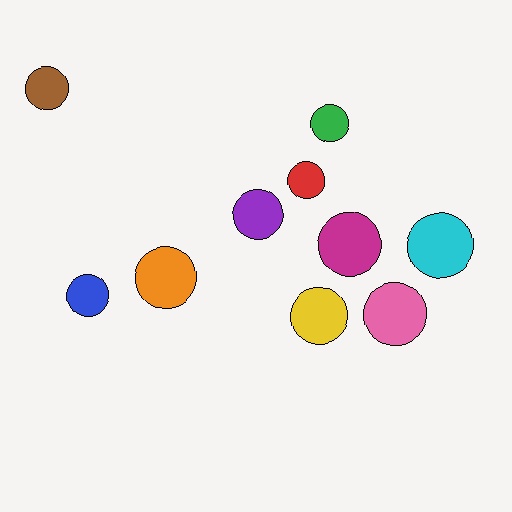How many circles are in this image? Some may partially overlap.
There are 10 circles.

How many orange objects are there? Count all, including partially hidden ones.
There is 1 orange object.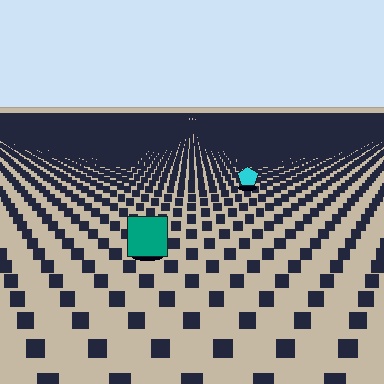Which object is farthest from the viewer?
The cyan pentagon is farthest from the viewer. It appears smaller and the ground texture around it is denser.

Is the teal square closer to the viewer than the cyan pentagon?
Yes. The teal square is closer — you can tell from the texture gradient: the ground texture is coarser near it.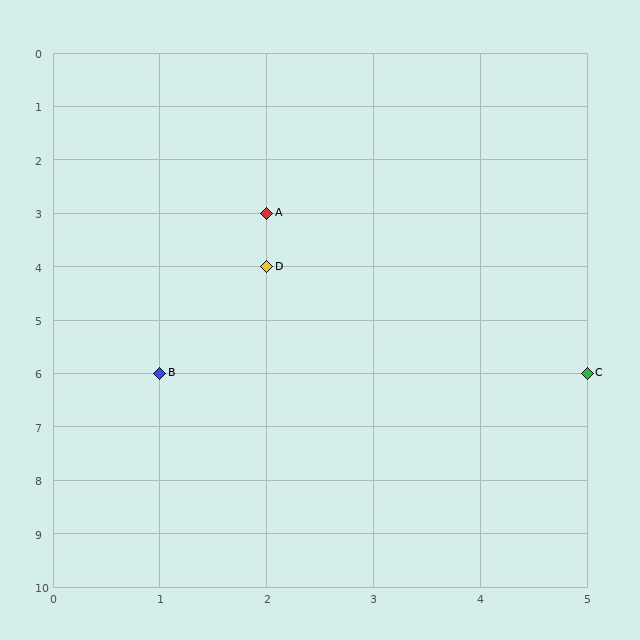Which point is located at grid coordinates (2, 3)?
Point A is at (2, 3).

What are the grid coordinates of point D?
Point D is at grid coordinates (2, 4).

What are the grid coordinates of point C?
Point C is at grid coordinates (5, 6).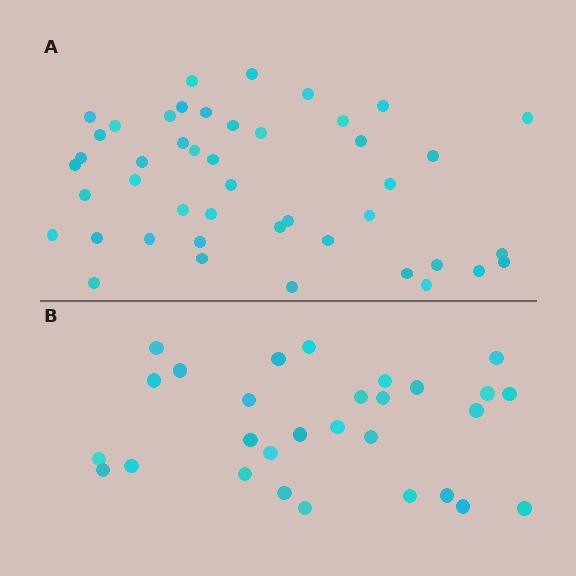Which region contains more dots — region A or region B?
Region A (the top region) has more dots.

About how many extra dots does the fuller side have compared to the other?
Region A has approximately 15 more dots than region B.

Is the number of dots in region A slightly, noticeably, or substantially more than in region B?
Region A has substantially more. The ratio is roughly 1.6 to 1.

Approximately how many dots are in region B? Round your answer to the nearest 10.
About 30 dots. (The exact count is 29, which rounds to 30.)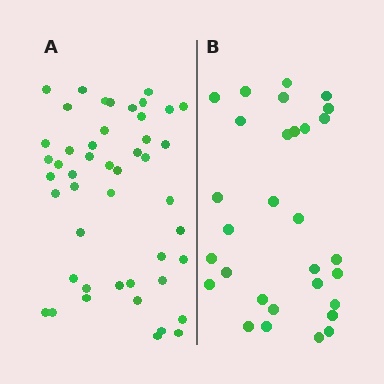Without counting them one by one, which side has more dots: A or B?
Region A (the left region) has more dots.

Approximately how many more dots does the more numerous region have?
Region A has approximately 15 more dots than region B.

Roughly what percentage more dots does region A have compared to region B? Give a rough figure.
About 55% more.